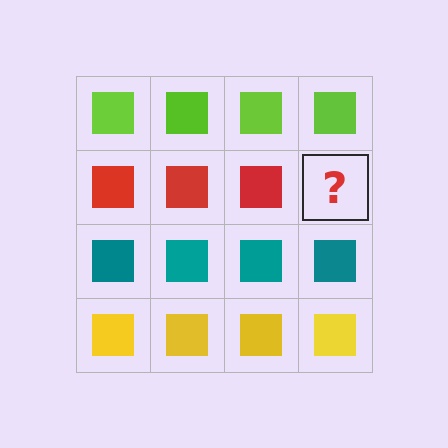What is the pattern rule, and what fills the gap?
The rule is that each row has a consistent color. The gap should be filled with a red square.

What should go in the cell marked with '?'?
The missing cell should contain a red square.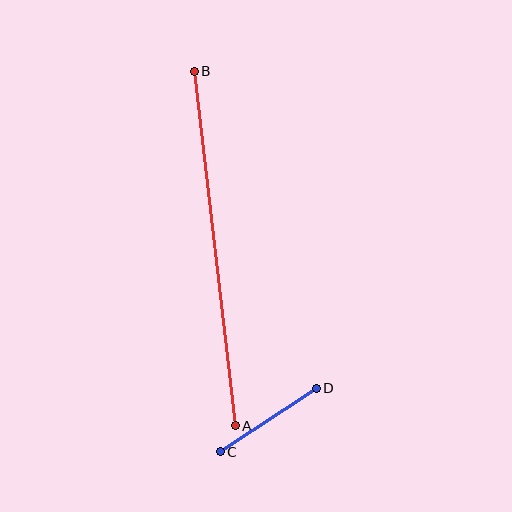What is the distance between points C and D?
The distance is approximately 115 pixels.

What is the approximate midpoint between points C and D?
The midpoint is at approximately (268, 420) pixels.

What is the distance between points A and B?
The distance is approximately 357 pixels.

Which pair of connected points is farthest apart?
Points A and B are farthest apart.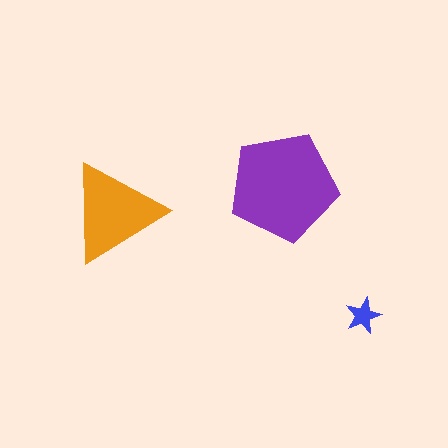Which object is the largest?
The purple pentagon.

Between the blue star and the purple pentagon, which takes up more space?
The purple pentagon.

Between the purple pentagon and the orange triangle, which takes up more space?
The purple pentagon.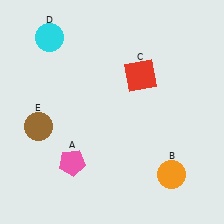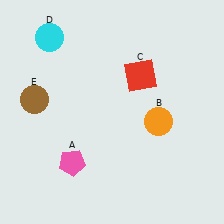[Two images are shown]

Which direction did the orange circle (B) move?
The orange circle (B) moved up.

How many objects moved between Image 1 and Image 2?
2 objects moved between the two images.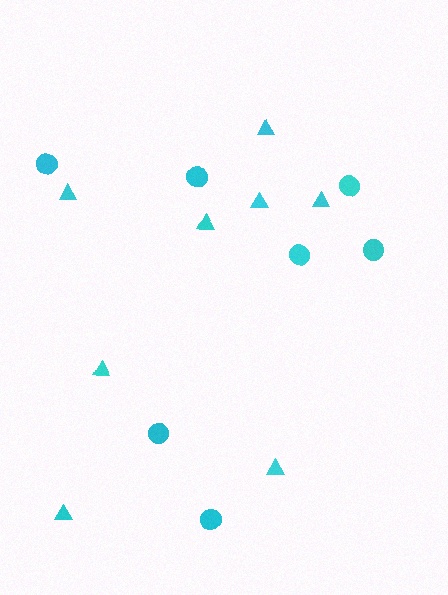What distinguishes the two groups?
There are 2 groups: one group of circles (7) and one group of triangles (8).